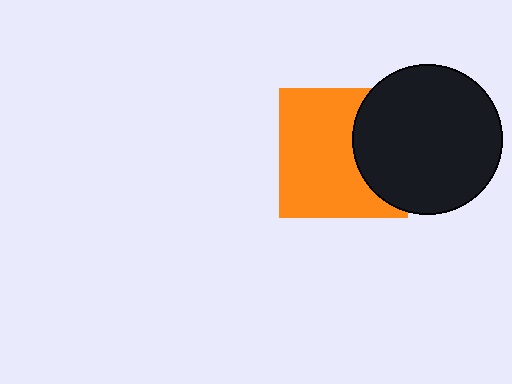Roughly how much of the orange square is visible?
Most of it is visible (roughly 67%).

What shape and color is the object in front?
The object in front is a black circle.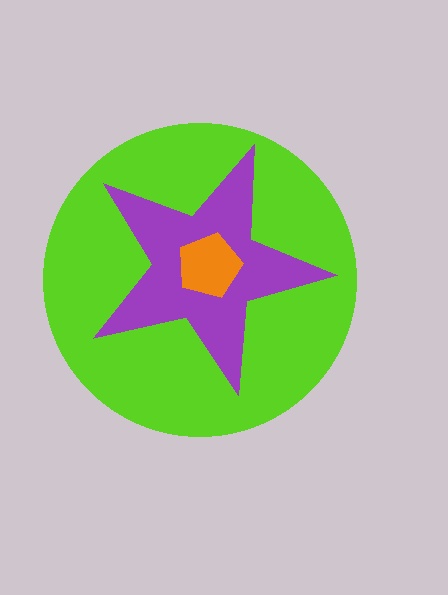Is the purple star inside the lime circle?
Yes.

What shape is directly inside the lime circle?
The purple star.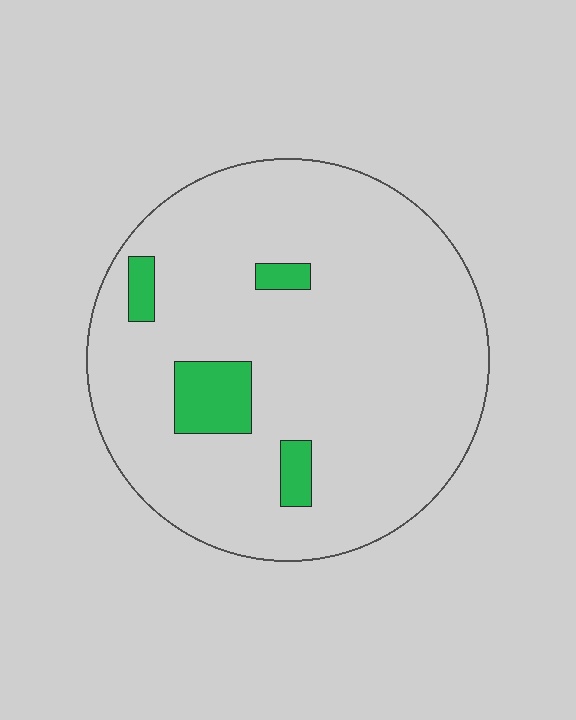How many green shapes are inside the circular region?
4.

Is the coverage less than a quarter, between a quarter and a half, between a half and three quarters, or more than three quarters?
Less than a quarter.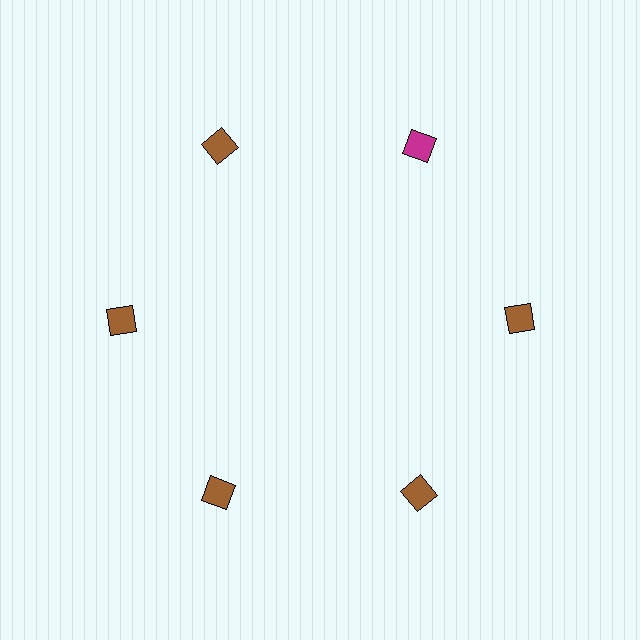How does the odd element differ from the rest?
It has a different color: magenta instead of brown.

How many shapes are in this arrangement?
There are 6 shapes arranged in a ring pattern.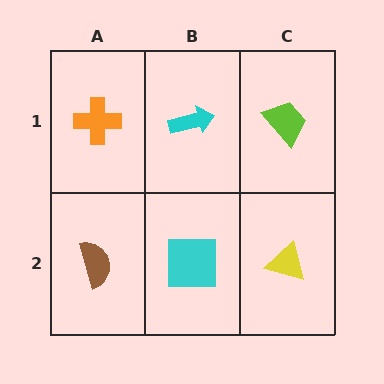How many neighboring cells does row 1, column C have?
2.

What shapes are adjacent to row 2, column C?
A lime trapezoid (row 1, column C), a cyan square (row 2, column B).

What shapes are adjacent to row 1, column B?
A cyan square (row 2, column B), an orange cross (row 1, column A), a lime trapezoid (row 1, column C).